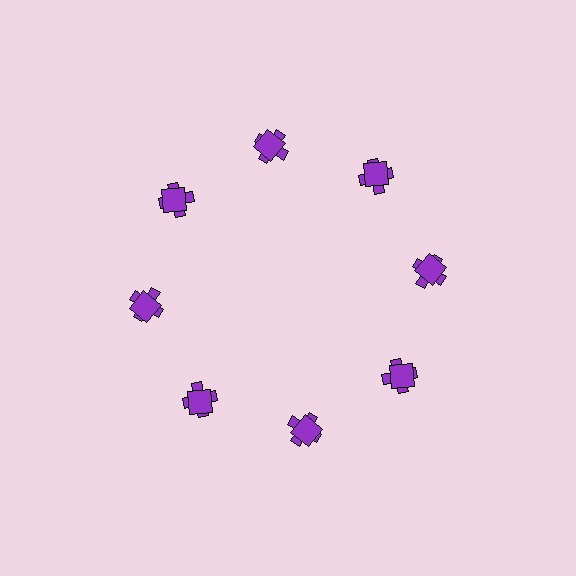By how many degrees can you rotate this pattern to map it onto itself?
The pattern maps onto itself every 45 degrees of rotation.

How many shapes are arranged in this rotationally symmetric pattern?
There are 16 shapes, arranged in 8 groups of 2.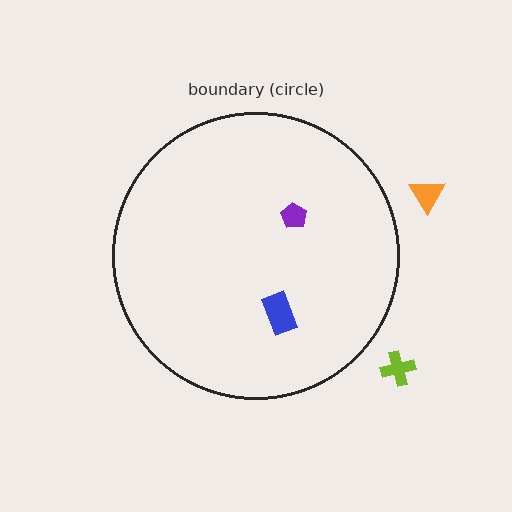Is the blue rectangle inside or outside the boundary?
Inside.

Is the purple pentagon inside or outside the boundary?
Inside.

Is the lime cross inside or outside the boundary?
Outside.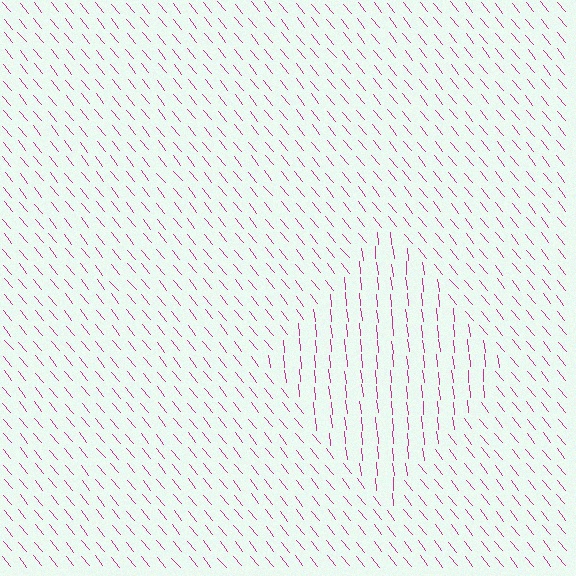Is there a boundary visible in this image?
Yes, there is a texture boundary formed by a change in line orientation.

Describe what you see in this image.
The image is filled with small magenta line segments. A diamond region in the image has lines oriented differently from the surrounding lines, creating a visible texture boundary.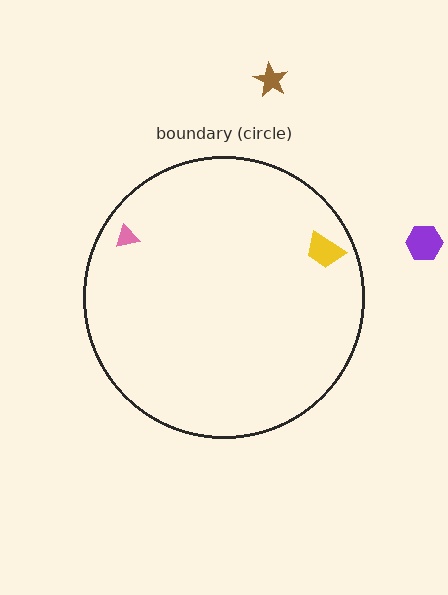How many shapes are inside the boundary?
2 inside, 2 outside.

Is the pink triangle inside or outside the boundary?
Inside.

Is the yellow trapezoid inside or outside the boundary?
Inside.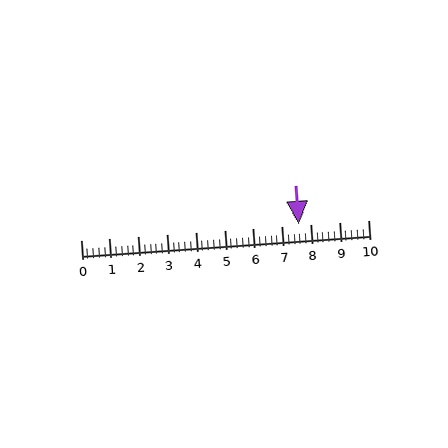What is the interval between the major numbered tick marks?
The major tick marks are spaced 1 units apart.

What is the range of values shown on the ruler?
The ruler shows values from 0 to 10.